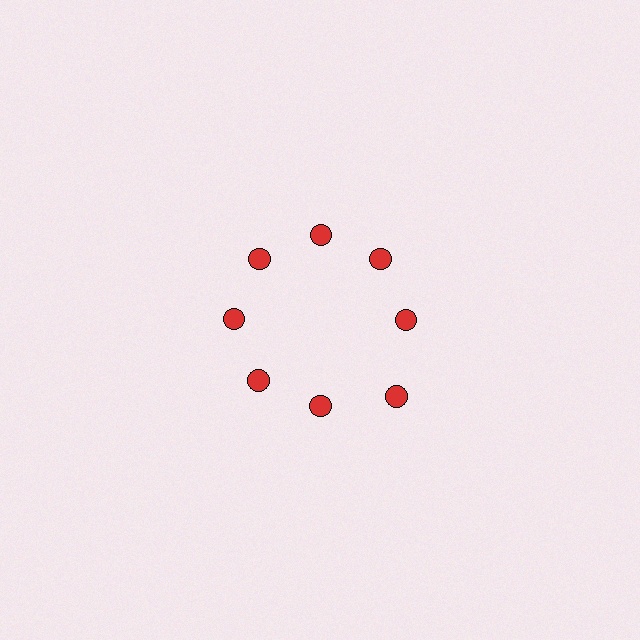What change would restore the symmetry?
The symmetry would be restored by moving it inward, back onto the ring so that all 8 circles sit at equal angles and equal distance from the center.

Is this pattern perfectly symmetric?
No. The 8 red circles are arranged in a ring, but one element near the 4 o'clock position is pushed outward from the center, breaking the 8-fold rotational symmetry.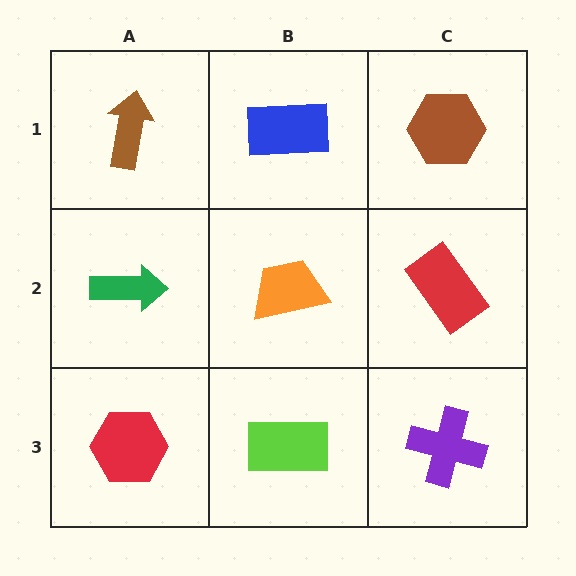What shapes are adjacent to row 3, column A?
A green arrow (row 2, column A), a lime rectangle (row 3, column B).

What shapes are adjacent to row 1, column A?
A green arrow (row 2, column A), a blue rectangle (row 1, column B).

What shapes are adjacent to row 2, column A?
A brown arrow (row 1, column A), a red hexagon (row 3, column A), an orange trapezoid (row 2, column B).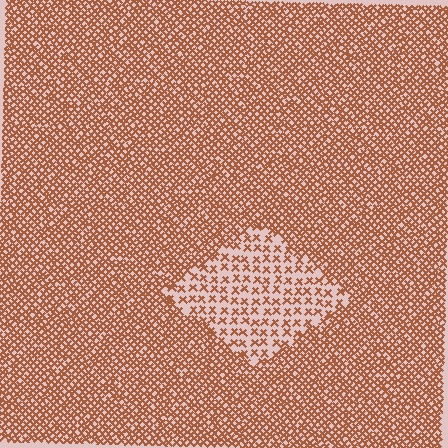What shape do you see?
I see a diamond.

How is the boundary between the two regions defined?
The boundary is defined by a change in element density (approximately 2.3x ratio). All elements are the same color, size, and shape.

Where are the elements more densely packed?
The elements are more densely packed outside the diamond boundary.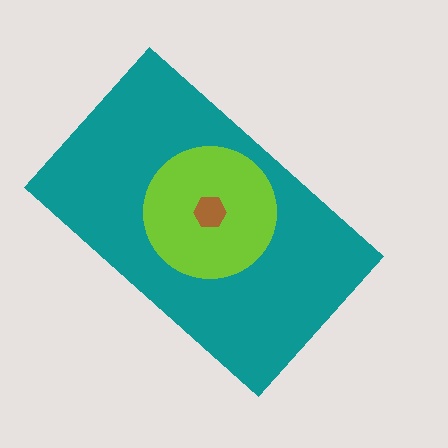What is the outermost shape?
The teal rectangle.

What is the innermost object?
The brown hexagon.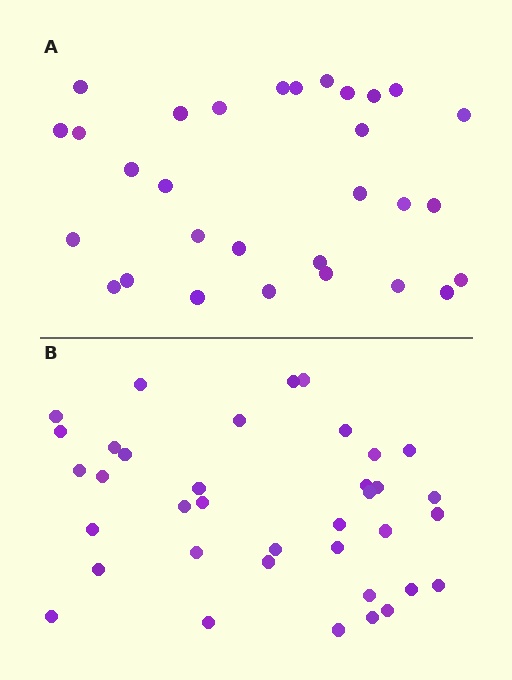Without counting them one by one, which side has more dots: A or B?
Region B (the bottom region) has more dots.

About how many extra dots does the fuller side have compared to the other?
Region B has roughly 8 or so more dots than region A.